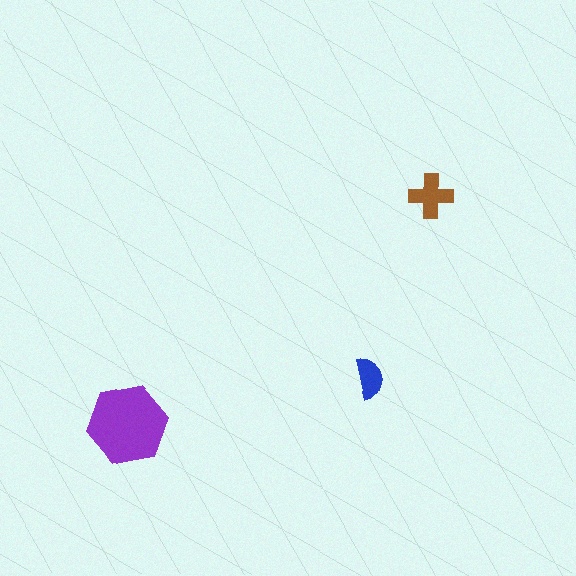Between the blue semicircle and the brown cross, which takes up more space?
The brown cross.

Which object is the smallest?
The blue semicircle.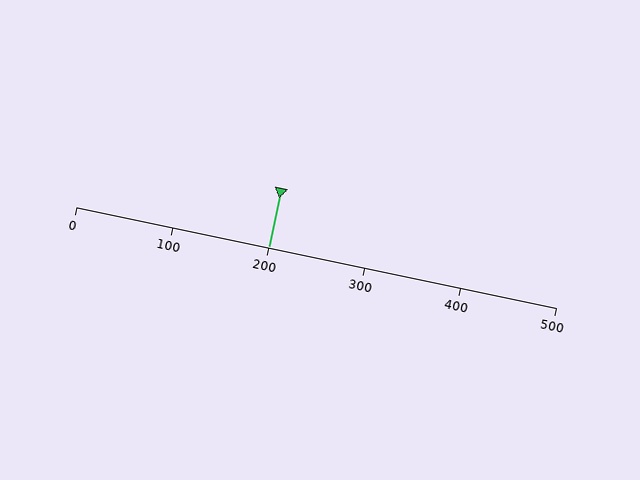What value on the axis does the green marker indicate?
The marker indicates approximately 200.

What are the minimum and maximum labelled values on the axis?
The axis runs from 0 to 500.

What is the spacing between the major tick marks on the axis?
The major ticks are spaced 100 apart.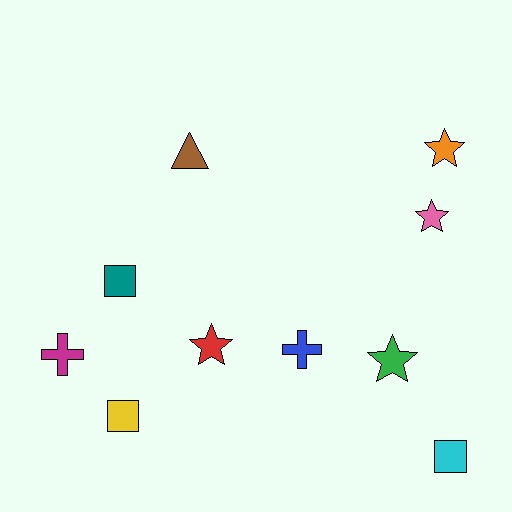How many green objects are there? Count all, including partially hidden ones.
There is 1 green object.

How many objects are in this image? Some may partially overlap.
There are 10 objects.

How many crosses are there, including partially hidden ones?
There are 2 crosses.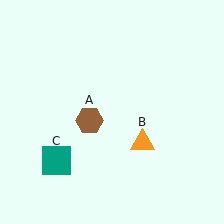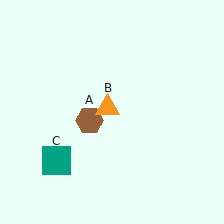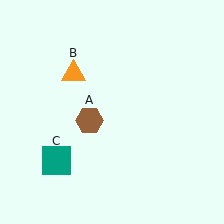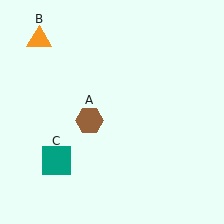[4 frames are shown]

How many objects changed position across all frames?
1 object changed position: orange triangle (object B).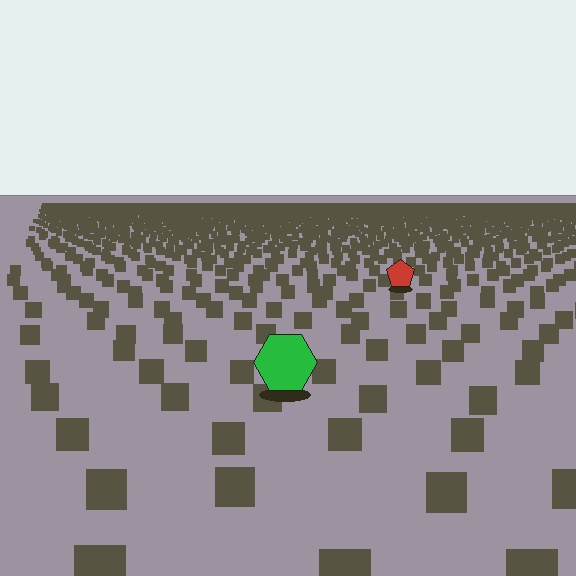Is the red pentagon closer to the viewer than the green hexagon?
No. The green hexagon is closer — you can tell from the texture gradient: the ground texture is coarser near it.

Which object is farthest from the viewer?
The red pentagon is farthest from the viewer. It appears smaller and the ground texture around it is denser.